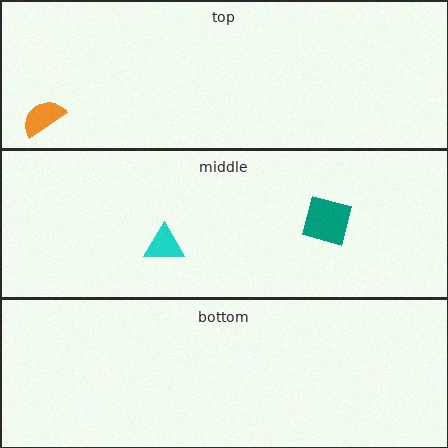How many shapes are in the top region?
1.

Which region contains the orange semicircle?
The top region.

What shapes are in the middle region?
The cyan triangle, the teal square.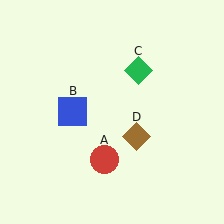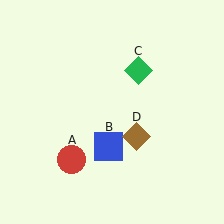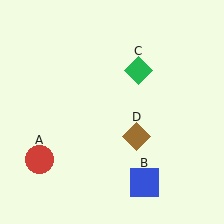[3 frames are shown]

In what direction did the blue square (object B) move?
The blue square (object B) moved down and to the right.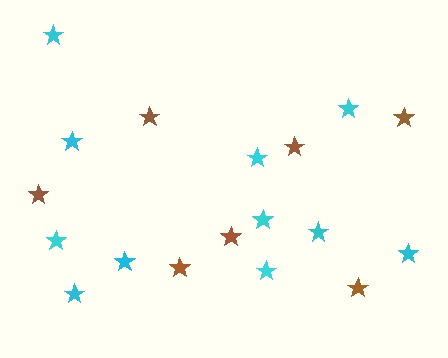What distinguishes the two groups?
There are 2 groups: one group of cyan stars (11) and one group of brown stars (7).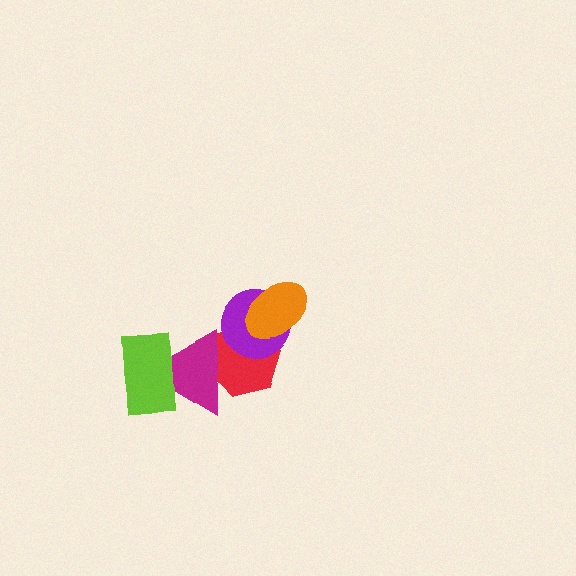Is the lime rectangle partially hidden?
No, no other shape covers it.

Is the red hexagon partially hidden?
Yes, it is partially covered by another shape.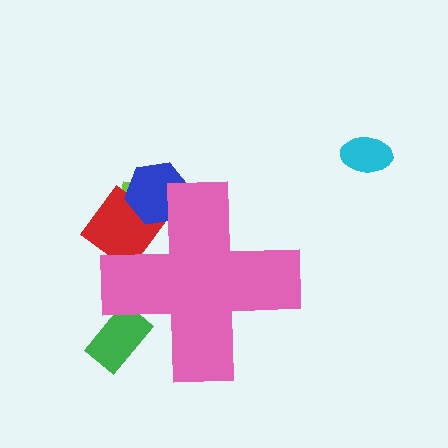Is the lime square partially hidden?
Yes, the lime square is partially hidden behind the pink cross.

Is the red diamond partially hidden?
Yes, the red diamond is partially hidden behind the pink cross.